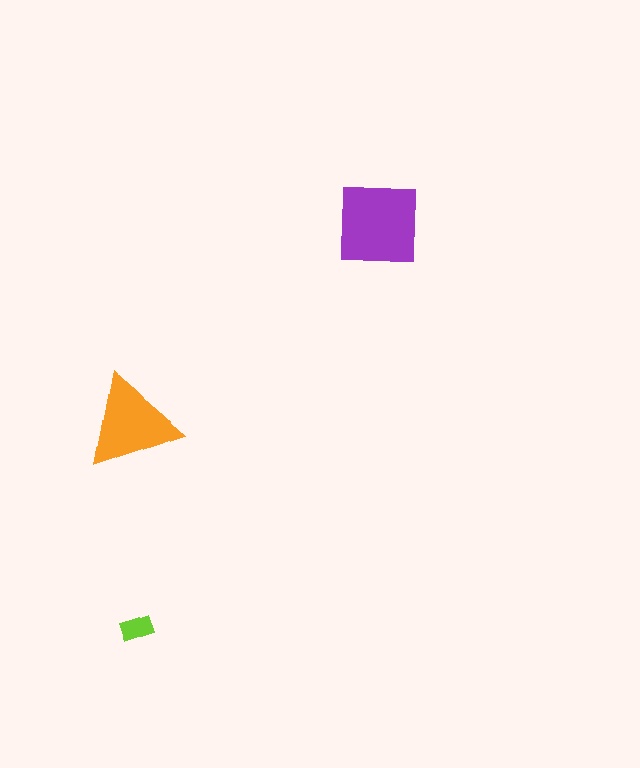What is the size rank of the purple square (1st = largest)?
1st.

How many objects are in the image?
There are 3 objects in the image.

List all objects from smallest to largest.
The lime rectangle, the orange triangle, the purple square.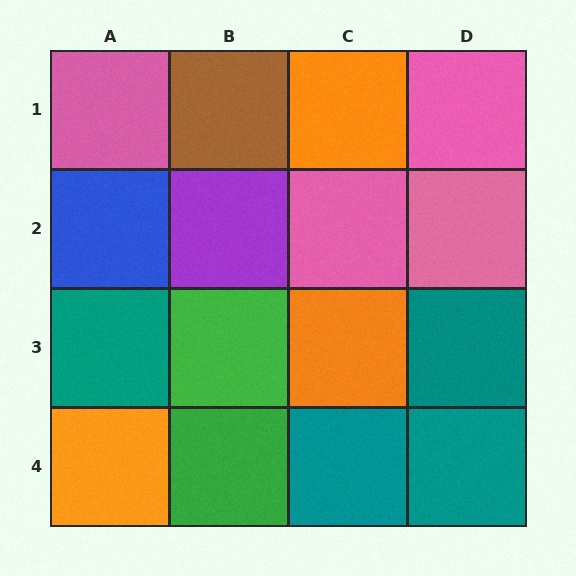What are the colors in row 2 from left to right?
Blue, purple, pink, pink.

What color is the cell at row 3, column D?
Teal.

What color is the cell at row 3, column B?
Green.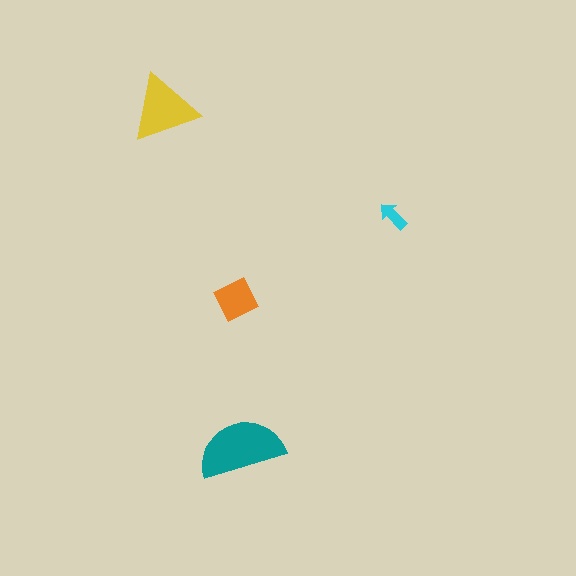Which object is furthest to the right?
The cyan arrow is rightmost.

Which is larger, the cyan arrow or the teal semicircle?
The teal semicircle.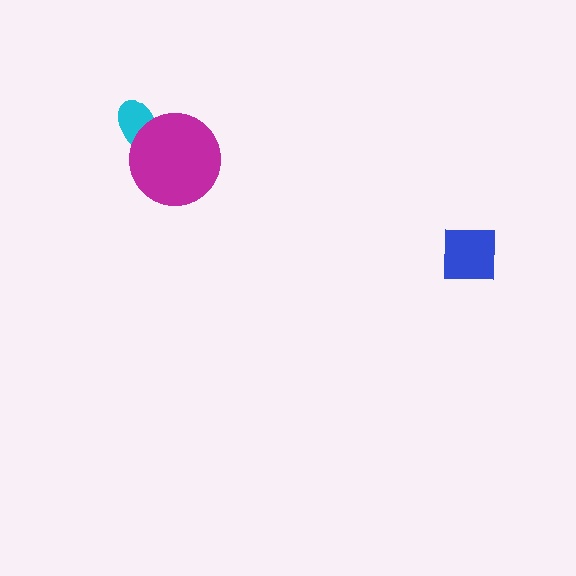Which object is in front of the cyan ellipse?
The magenta circle is in front of the cyan ellipse.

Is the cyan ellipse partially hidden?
Yes, it is partially covered by another shape.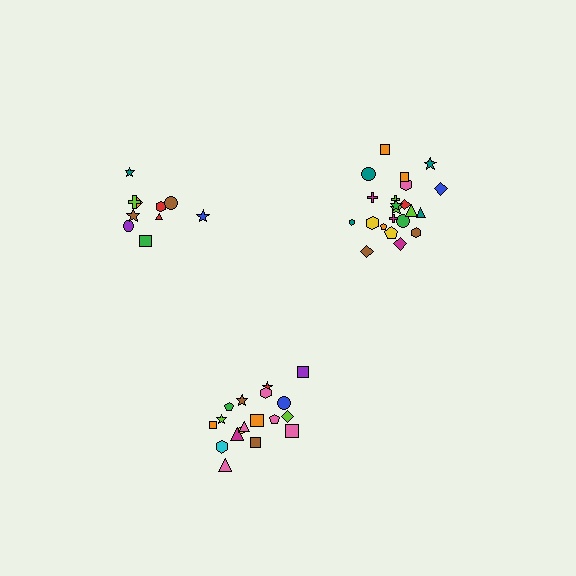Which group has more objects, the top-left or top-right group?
The top-right group.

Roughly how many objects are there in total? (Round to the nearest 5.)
Roughly 50 objects in total.